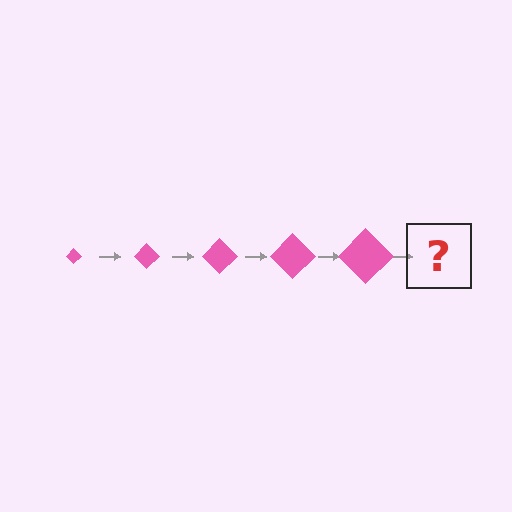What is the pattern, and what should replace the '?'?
The pattern is that the diamond gets progressively larger each step. The '?' should be a pink diamond, larger than the previous one.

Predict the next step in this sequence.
The next step is a pink diamond, larger than the previous one.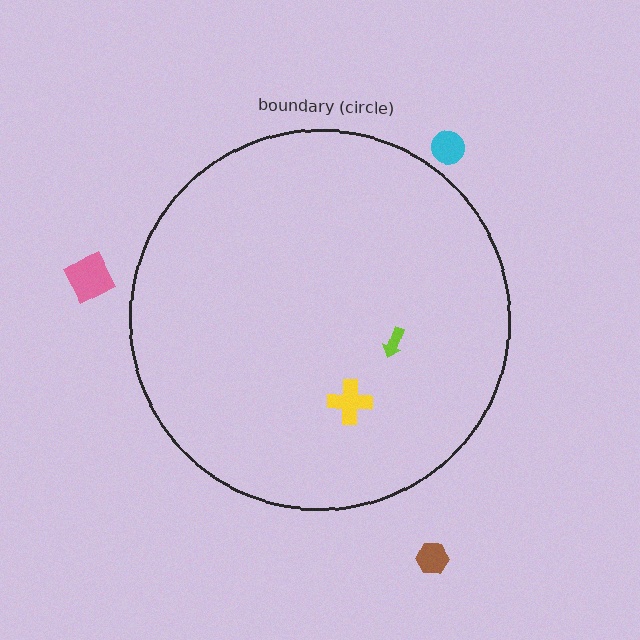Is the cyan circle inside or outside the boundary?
Outside.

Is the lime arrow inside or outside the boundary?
Inside.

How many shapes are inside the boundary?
2 inside, 3 outside.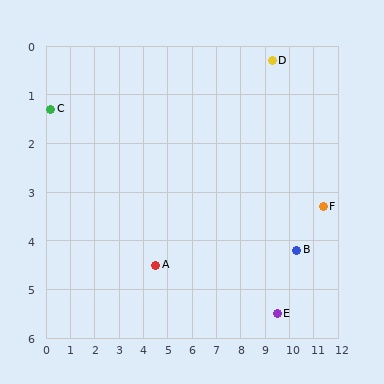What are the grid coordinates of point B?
Point B is at approximately (10.3, 4.2).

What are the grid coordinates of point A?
Point A is at approximately (4.5, 4.5).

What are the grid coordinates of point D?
Point D is at approximately (9.3, 0.3).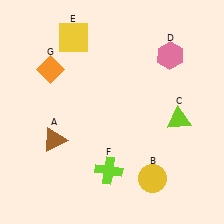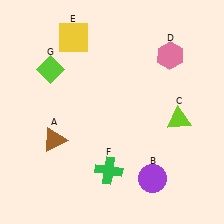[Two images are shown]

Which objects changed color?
B changed from yellow to purple. F changed from lime to green. G changed from orange to lime.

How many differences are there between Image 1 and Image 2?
There are 3 differences between the two images.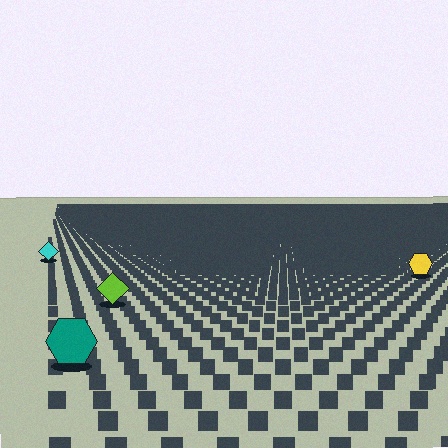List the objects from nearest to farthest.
From nearest to farthest: the teal hexagon, the lime diamond, the yellow hexagon, the cyan diamond.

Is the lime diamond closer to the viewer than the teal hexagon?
No. The teal hexagon is closer — you can tell from the texture gradient: the ground texture is coarser near it.